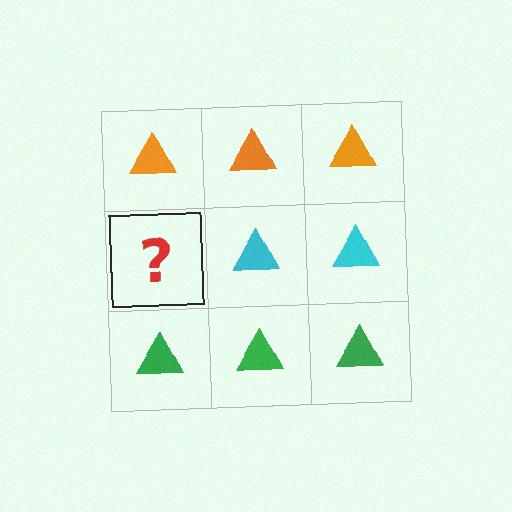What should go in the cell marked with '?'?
The missing cell should contain a cyan triangle.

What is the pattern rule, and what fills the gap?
The rule is that each row has a consistent color. The gap should be filled with a cyan triangle.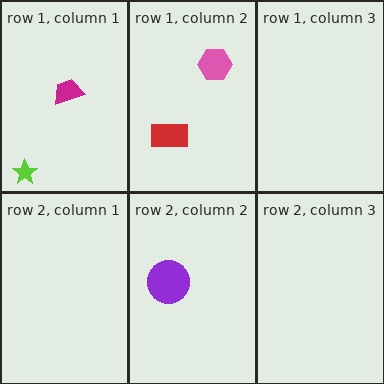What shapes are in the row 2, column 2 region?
The purple circle.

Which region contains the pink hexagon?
The row 1, column 2 region.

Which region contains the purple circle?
The row 2, column 2 region.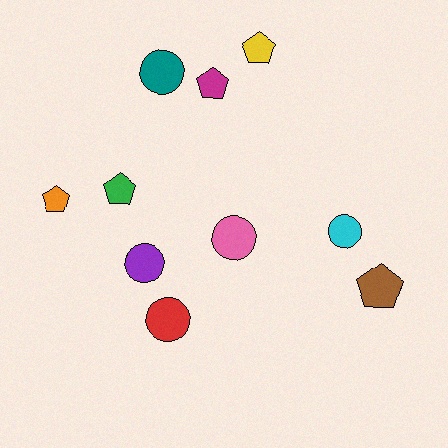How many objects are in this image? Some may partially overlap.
There are 10 objects.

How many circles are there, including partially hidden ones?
There are 5 circles.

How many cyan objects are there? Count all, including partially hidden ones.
There is 1 cyan object.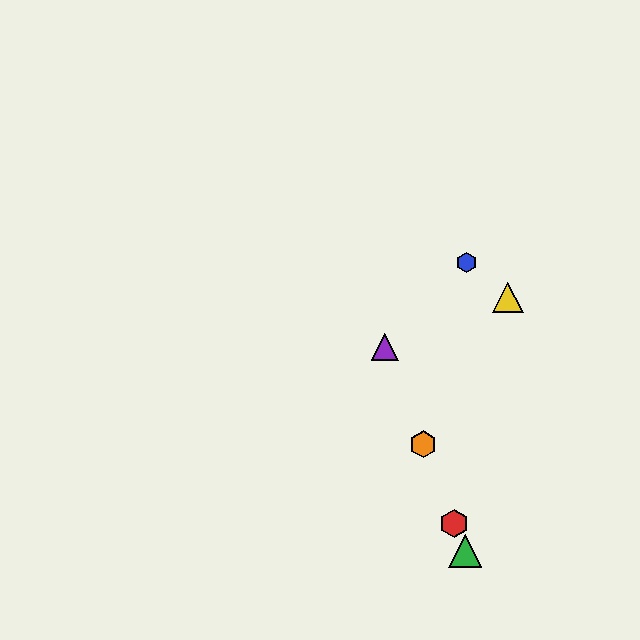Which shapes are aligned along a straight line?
The red hexagon, the green triangle, the purple triangle, the orange hexagon are aligned along a straight line.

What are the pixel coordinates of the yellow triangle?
The yellow triangle is at (508, 298).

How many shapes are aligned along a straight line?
4 shapes (the red hexagon, the green triangle, the purple triangle, the orange hexagon) are aligned along a straight line.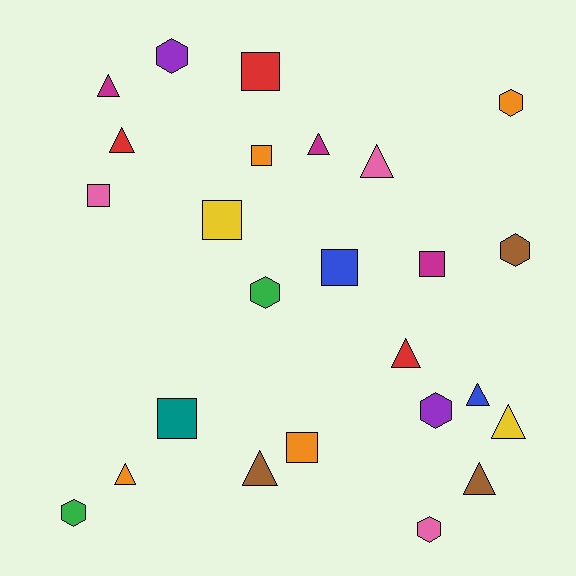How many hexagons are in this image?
There are 7 hexagons.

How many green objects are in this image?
There are 2 green objects.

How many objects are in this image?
There are 25 objects.